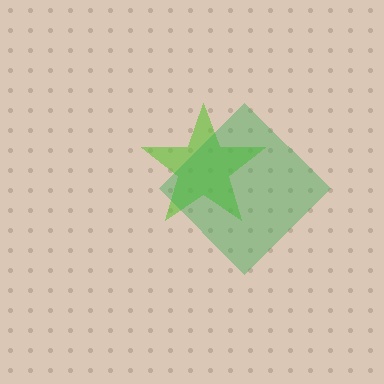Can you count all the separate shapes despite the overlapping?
Yes, there are 2 separate shapes.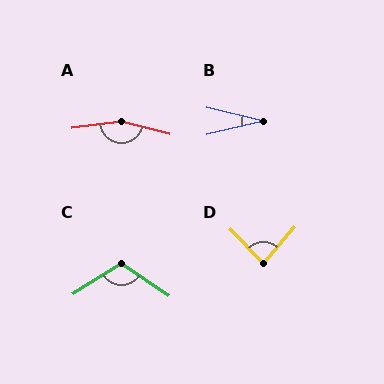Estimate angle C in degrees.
Approximately 113 degrees.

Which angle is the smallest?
B, at approximately 27 degrees.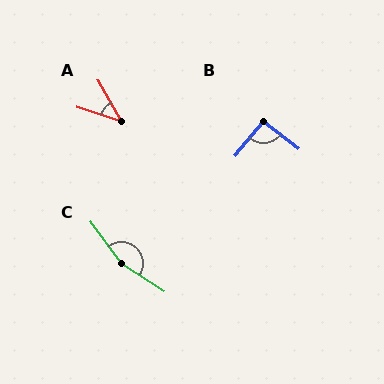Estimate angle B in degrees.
Approximately 91 degrees.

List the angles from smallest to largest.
A (43°), B (91°), C (159°).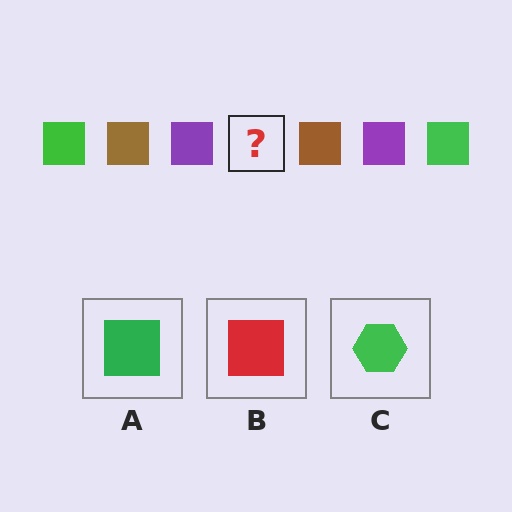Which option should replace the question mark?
Option A.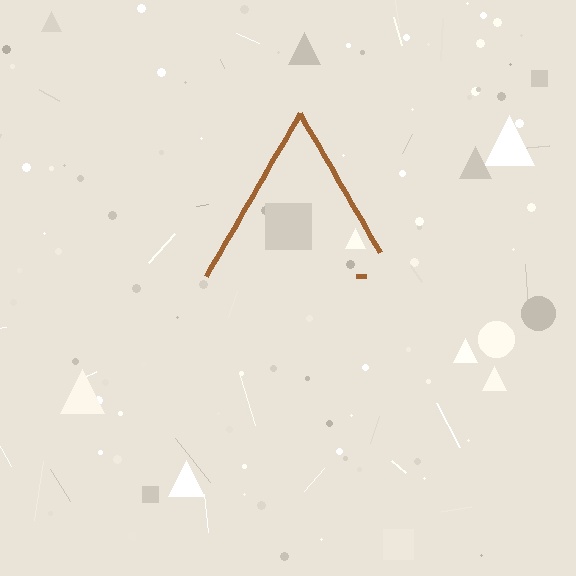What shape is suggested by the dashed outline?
The dashed outline suggests a triangle.